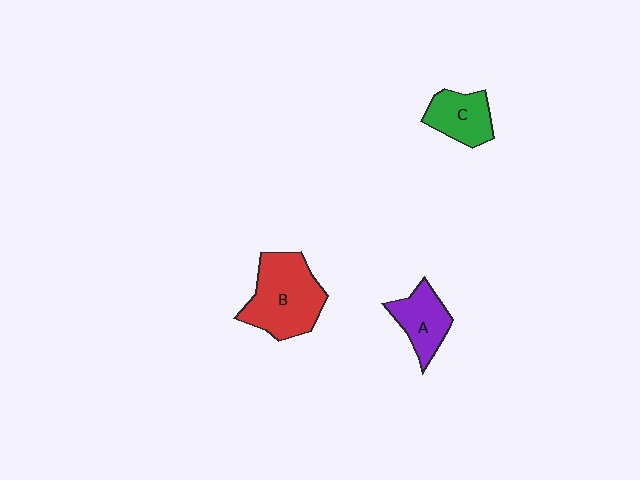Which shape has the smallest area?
Shape C (green).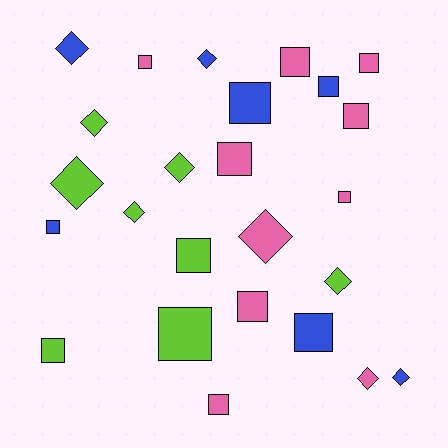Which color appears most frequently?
Pink, with 10 objects.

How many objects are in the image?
There are 25 objects.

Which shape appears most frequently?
Square, with 15 objects.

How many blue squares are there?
There are 4 blue squares.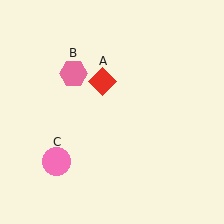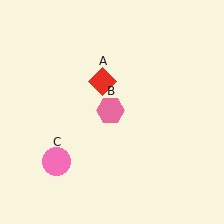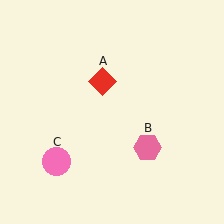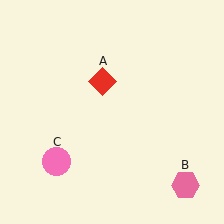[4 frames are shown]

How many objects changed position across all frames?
1 object changed position: pink hexagon (object B).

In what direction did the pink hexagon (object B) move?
The pink hexagon (object B) moved down and to the right.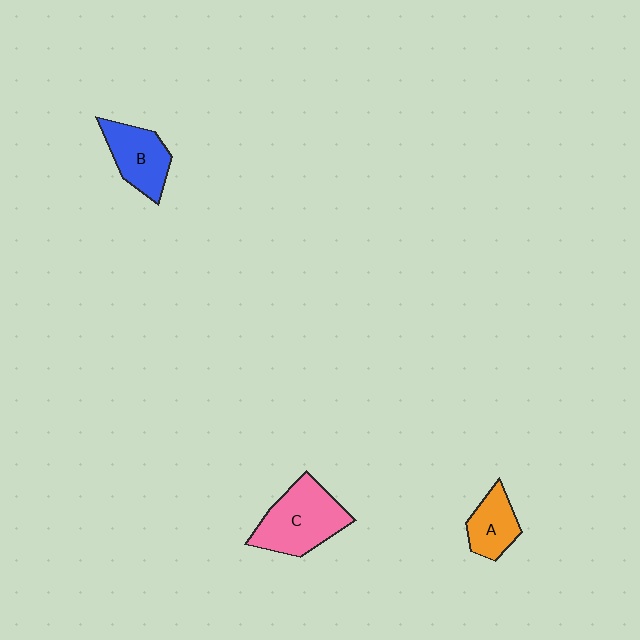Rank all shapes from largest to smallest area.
From largest to smallest: C (pink), B (blue), A (orange).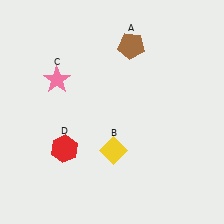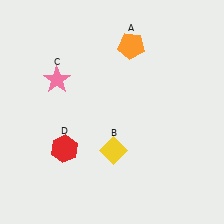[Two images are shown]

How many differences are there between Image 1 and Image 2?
There is 1 difference between the two images.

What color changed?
The pentagon (A) changed from brown in Image 1 to orange in Image 2.